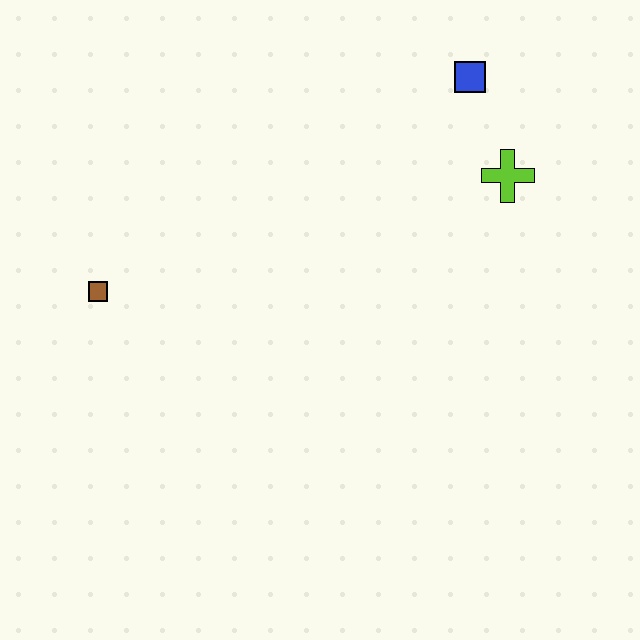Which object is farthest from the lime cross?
The brown square is farthest from the lime cross.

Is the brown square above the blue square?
No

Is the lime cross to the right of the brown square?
Yes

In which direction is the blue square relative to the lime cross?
The blue square is above the lime cross.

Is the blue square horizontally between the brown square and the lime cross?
Yes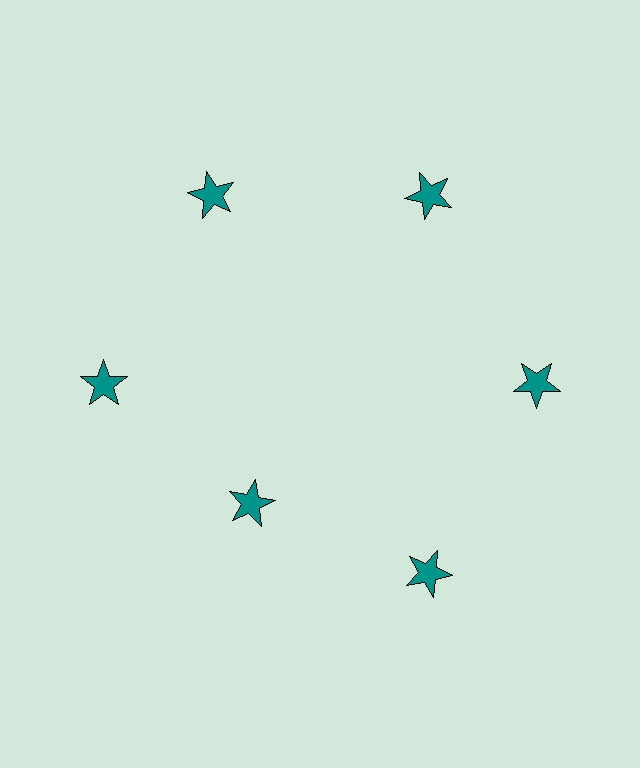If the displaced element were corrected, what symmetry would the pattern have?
It would have 6-fold rotational symmetry — the pattern would map onto itself every 60 degrees.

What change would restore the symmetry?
The symmetry would be restored by moving it outward, back onto the ring so that all 6 stars sit at equal angles and equal distance from the center.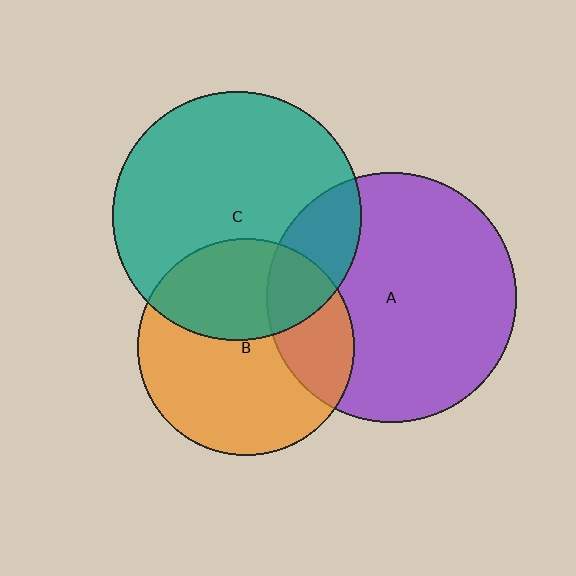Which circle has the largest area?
Circle A (purple).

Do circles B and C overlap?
Yes.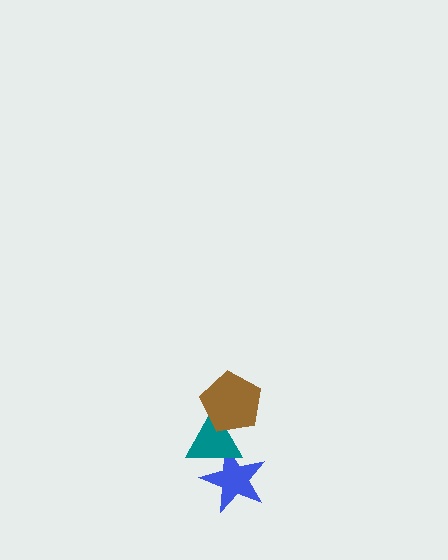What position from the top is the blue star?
The blue star is 3rd from the top.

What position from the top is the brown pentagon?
The brown pentagon is 1st from the top.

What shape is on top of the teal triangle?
The brown pentagon is on top of the teal triangle.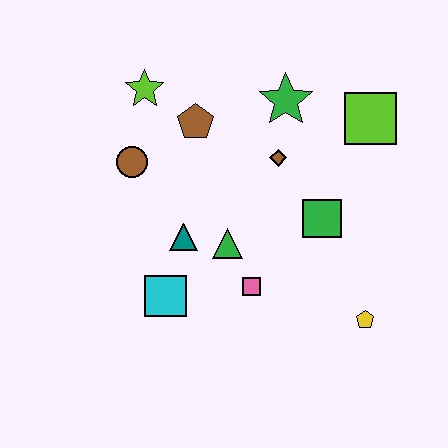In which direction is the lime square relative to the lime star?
The lime square is to the right of the lime star.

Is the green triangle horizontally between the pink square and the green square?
No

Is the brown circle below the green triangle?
No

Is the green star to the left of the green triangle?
No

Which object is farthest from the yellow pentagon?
The lime star is farthest from the yellow pentagon.